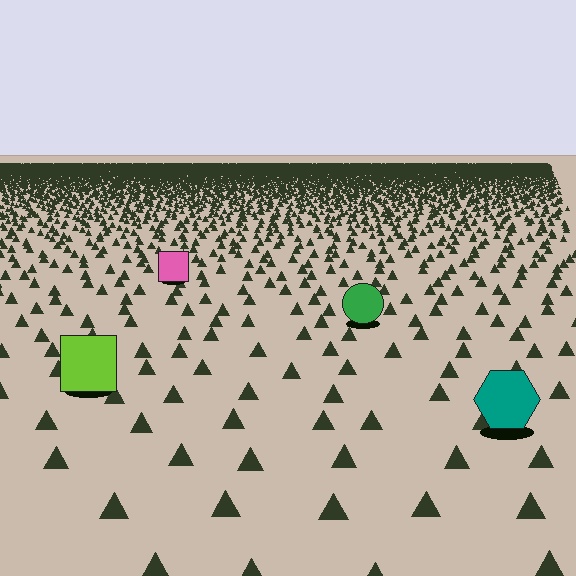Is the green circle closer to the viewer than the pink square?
Yes. The green circle is closer — you can tell from the texture gradient: the ground texture is coarser near it.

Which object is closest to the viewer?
The teal hexagon is closest. The texture marks near it are larger and more spread out.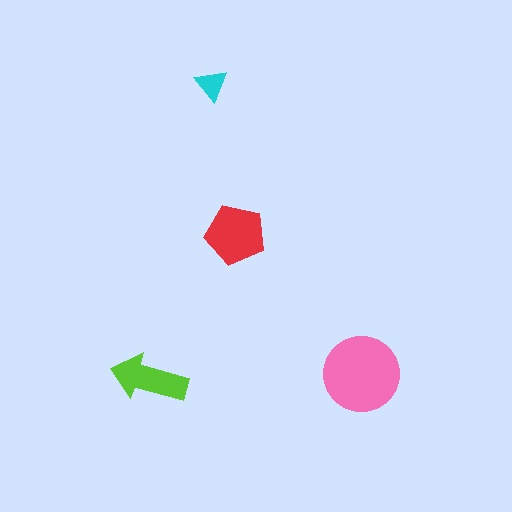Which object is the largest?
The pink circle.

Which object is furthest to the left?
The lime arrow is leftmost.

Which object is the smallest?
The cyan triangle.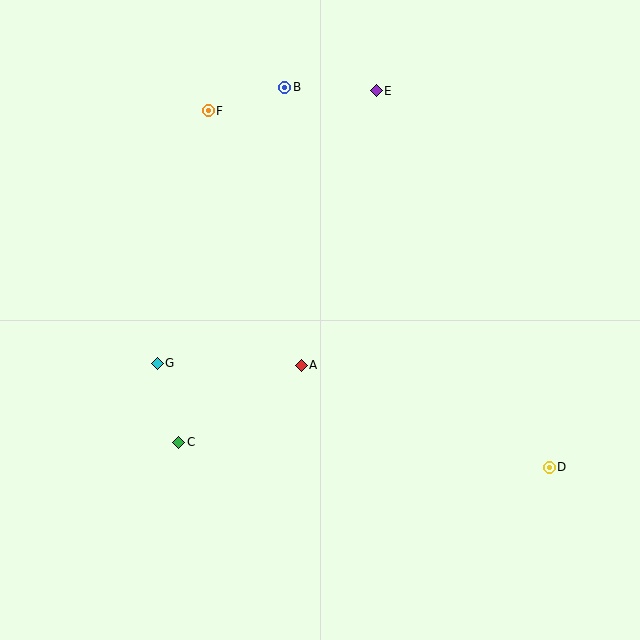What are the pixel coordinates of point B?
Point B is at (285, 87).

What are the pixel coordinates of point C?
Point C is at (179, 442).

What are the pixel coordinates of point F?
Point F is at (208, 111).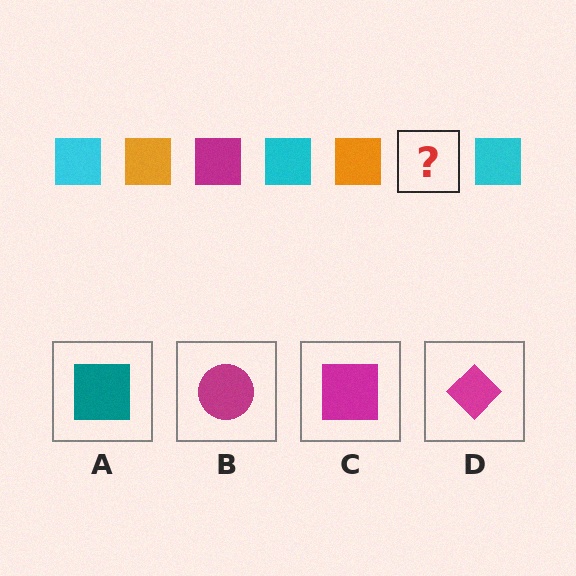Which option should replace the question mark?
Option C.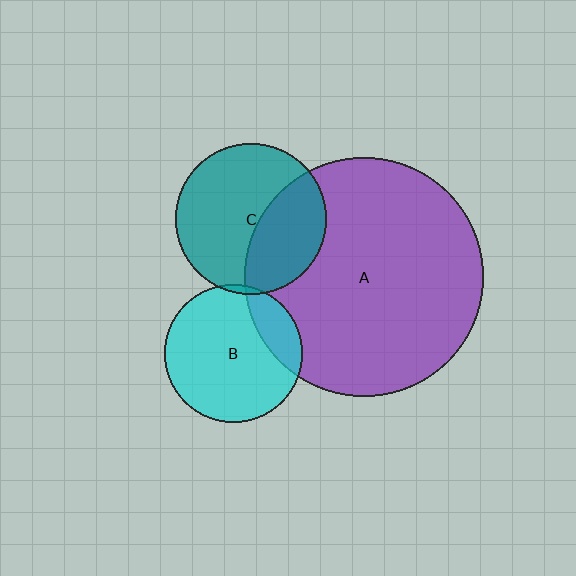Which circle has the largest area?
Circle A (purple).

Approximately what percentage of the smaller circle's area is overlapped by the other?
Approximately 20%.